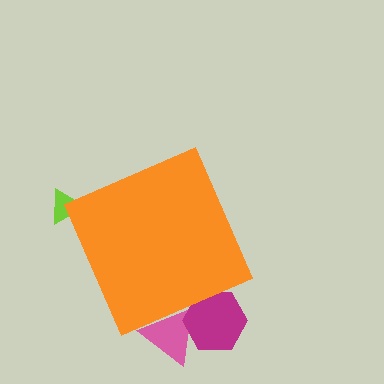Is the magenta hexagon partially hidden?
Yes, the magenta hexagon is partially hidden behind the orange diamond.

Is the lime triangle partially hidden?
Yes, the lime triangle is partially hidden behind the orange diamond.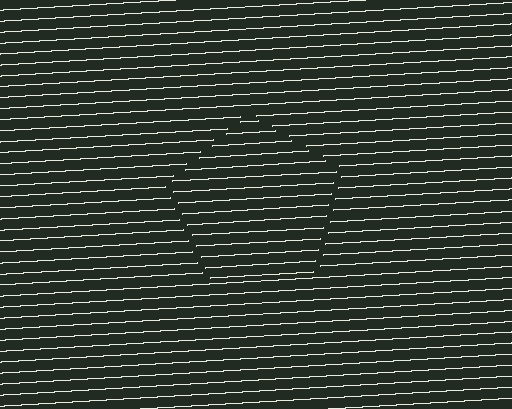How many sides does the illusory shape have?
5 sides — the line-ends trace a pentagon.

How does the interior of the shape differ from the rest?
The interior of the shape contains the same grating, shifted by half a period — the contour is defined by the phase discontinuity where line-ends from the inner and outer gratings abut.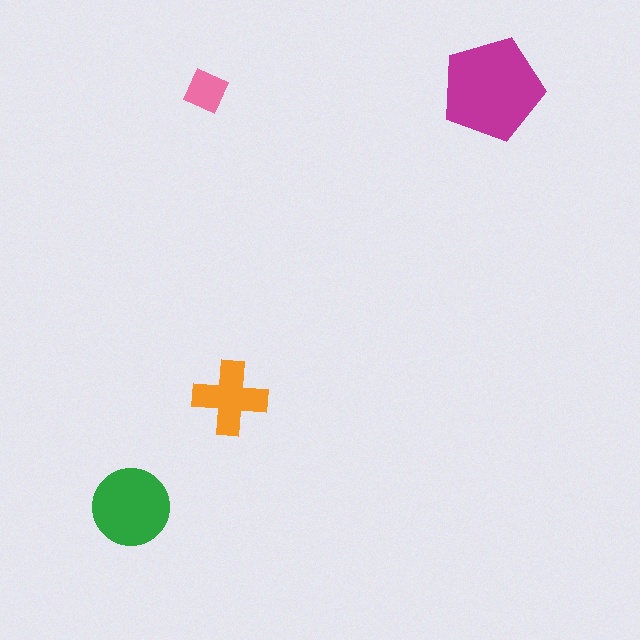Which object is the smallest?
The pink diamond.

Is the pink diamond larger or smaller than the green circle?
Smaller.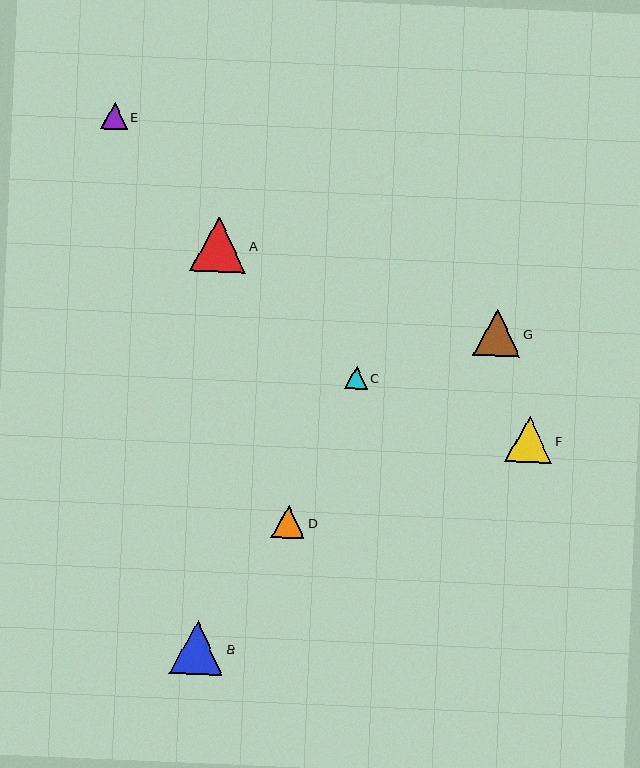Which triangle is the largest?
Triangle A is the largest with a size of approximately 55 pixels.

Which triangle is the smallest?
Triangle C is the smallest with a size of approximately 22 pixels.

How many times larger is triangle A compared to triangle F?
Triangle A is approximately 1.2 times the size of triangle F.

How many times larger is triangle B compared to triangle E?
Triangle B is approximately 2.0 times the size of triangle E.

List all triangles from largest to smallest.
From largest to smallest: A, B, G, F, D, E, C.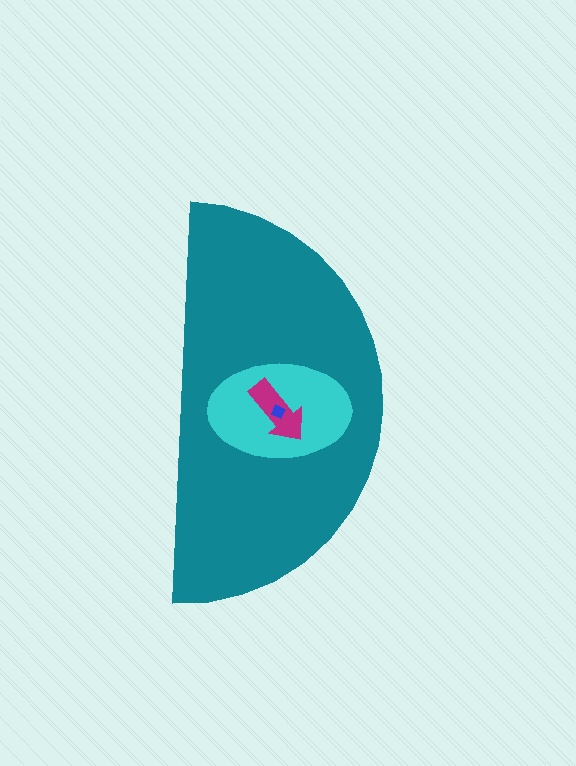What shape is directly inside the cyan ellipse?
The magenta arrow.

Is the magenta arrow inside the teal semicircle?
Yes.